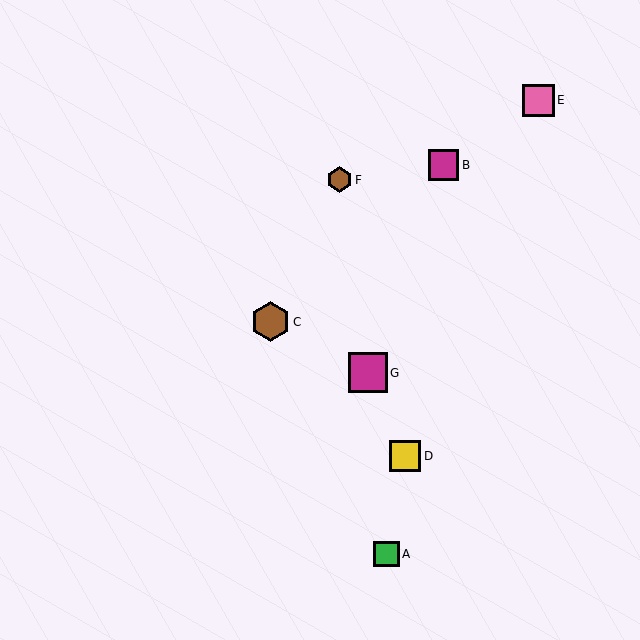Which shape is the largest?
The brown hexagon (labeled C) is the largest.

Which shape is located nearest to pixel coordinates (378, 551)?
The green square (labeled A) at (386, 554) is nearest to that location.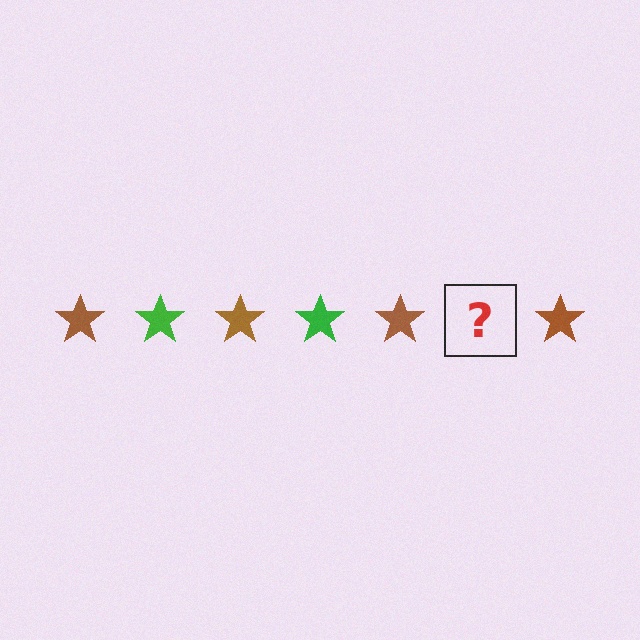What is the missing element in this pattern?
The missing element is a green star.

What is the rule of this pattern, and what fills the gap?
The rule is that the pattern cycles through brown, green stars. The gap should be filled with a green star.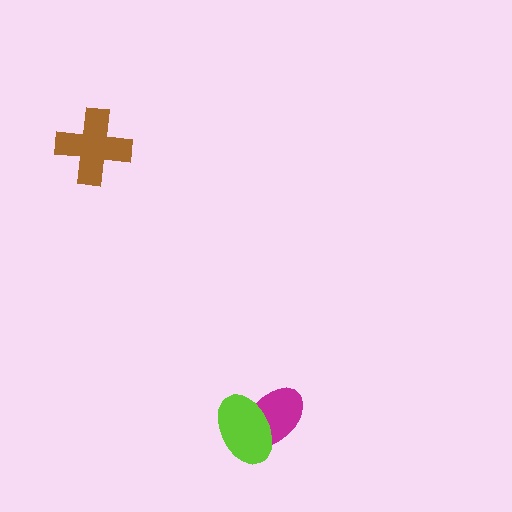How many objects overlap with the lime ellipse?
1 object overlaps with the lime ellipse.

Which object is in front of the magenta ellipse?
The lime ellipse is in front of the magenta ellipse.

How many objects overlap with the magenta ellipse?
1 object overlaps with the magenta ellipse.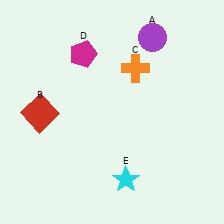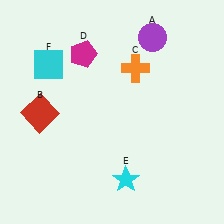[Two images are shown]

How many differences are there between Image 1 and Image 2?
There is 1 difference between the two images.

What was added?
A cyan square (F) was added in Image 2.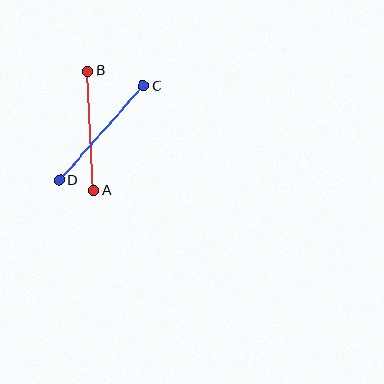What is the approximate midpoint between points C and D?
The midpoint is at approximately (102, 133) pixels.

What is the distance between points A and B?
The distance is approximately 119 pixels.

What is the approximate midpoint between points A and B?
The midpoint is at approximately (91, 131) pixels.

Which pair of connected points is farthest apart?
Points C and D are farthest apart.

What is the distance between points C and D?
The distance is approximately 126 pixels.